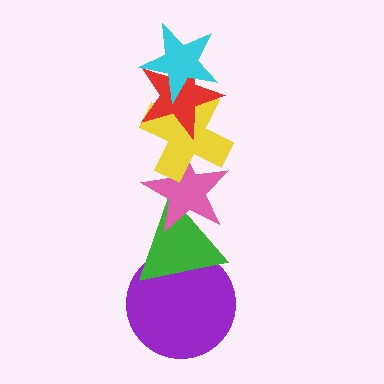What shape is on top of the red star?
The cyan star is on top of the red star.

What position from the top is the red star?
The red star is 2nd from the top.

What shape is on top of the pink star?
The yellow cross is on top of the pink star.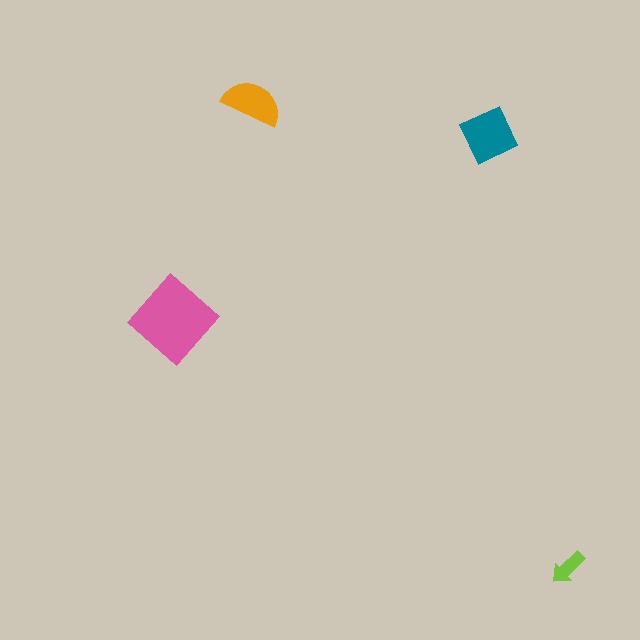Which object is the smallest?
The lime arrow.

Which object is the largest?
The pink diamond.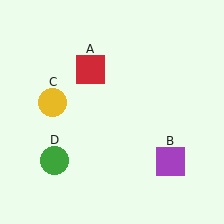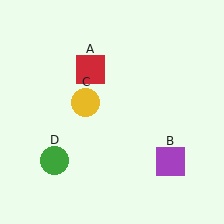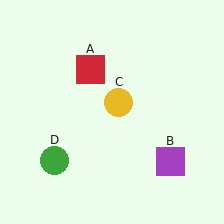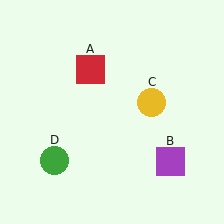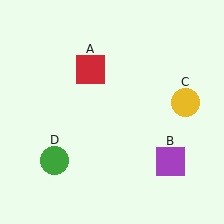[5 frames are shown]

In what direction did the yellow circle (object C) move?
The yellow circle (object C) moved right.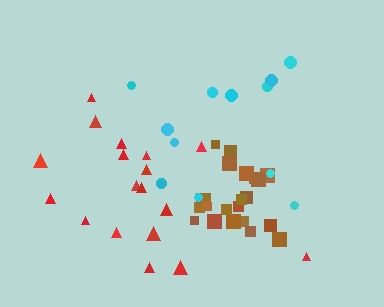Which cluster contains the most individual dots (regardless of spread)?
Brown (22).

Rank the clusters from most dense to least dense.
brown, red, cyan.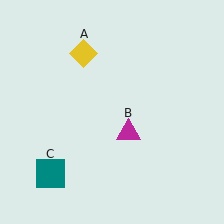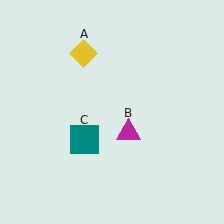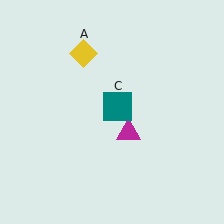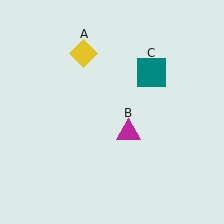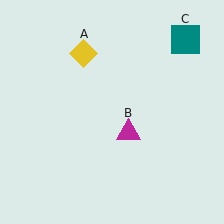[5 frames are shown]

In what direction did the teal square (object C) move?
The teal square (object C) moved up and to the right.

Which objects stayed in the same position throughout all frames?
Yellow diamond (object A) and magenta triangle (object B) remained stationary.